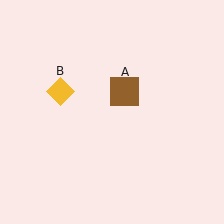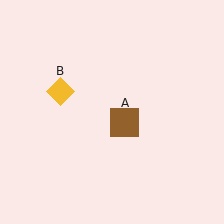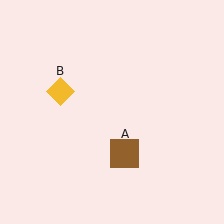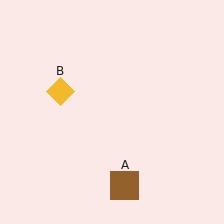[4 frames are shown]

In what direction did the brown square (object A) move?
The brown square (object A) moved down.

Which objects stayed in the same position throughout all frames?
Yellow diamond (object B) remained stationary.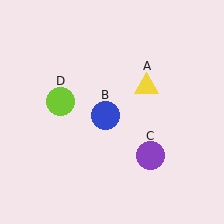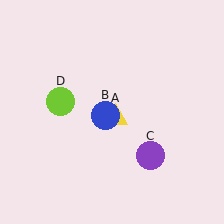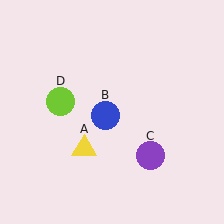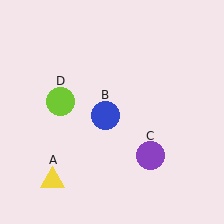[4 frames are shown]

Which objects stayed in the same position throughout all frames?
Blue circle (object B) and purple circle (object C) and lime circle (object D) remained stationary.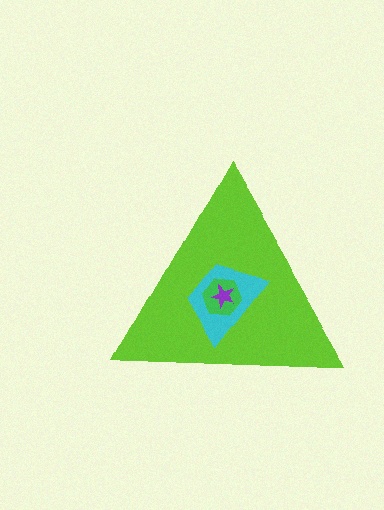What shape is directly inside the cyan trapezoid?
The green hexagon.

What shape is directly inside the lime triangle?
The cyan trapezoid.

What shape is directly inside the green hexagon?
The purple star.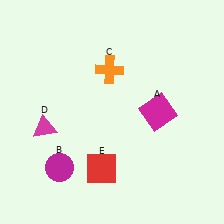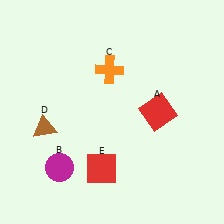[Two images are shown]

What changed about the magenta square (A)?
In Image 1, A is magenta. In Image 2, it changed to red.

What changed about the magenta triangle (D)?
In Image 1, D is magenta. In Image 2, it changed to brown.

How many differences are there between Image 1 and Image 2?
There are 2 differences between the two images.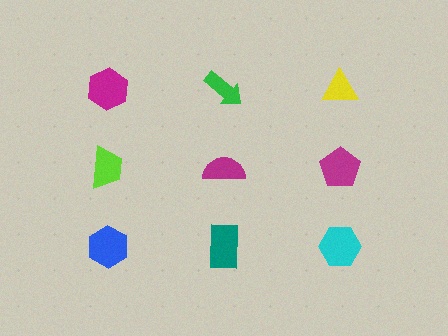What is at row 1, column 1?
A magenta hexagon.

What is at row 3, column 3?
A cyan hexagon.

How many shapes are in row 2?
3 shapes.